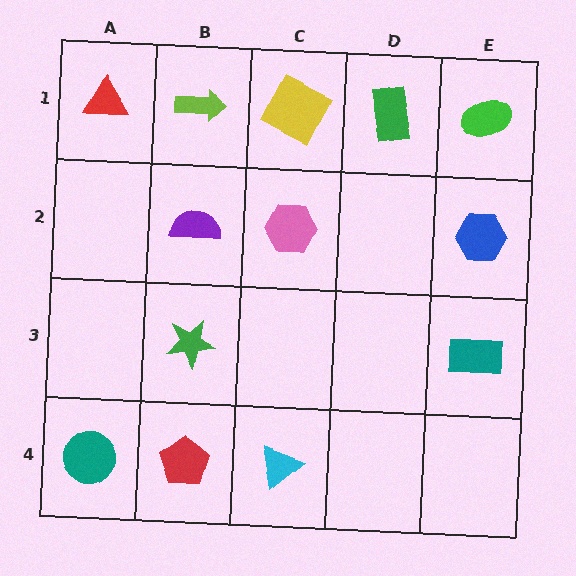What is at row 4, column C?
A cyan triangle.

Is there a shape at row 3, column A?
No, that cell is empty.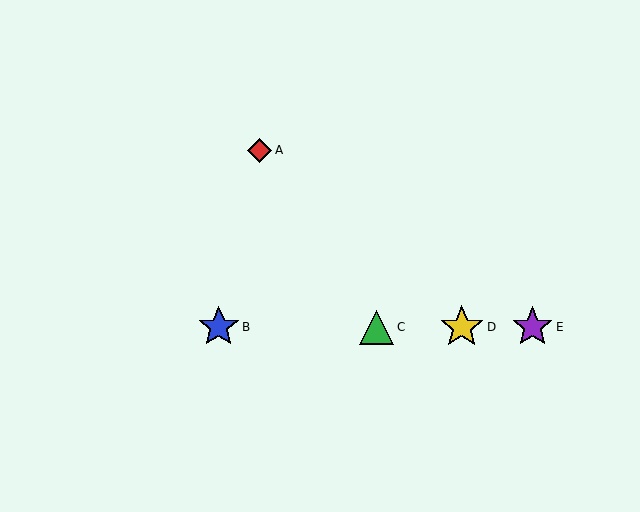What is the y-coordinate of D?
Object D is at y≈327.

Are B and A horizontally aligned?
No, B is at y≈327 and A is at y≈150.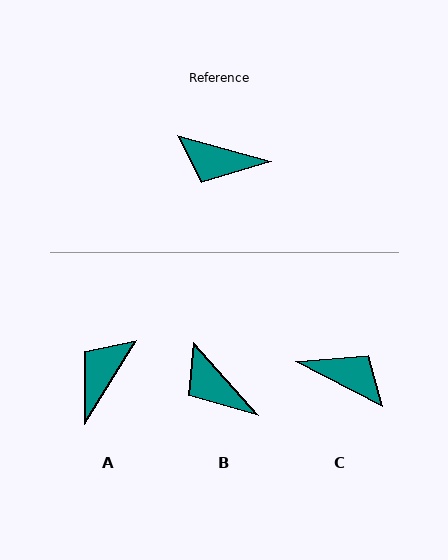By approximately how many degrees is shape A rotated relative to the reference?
Approximately 106 degrees clockwise.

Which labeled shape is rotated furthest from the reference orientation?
C, about 168 degrees away.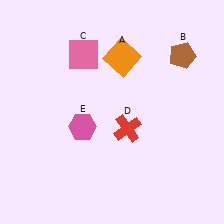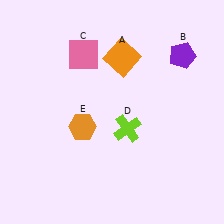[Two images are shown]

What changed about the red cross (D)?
In Image 1, D is red. In Image 2, it changed to lime.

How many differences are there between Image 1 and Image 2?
There are 3 differences between the two images.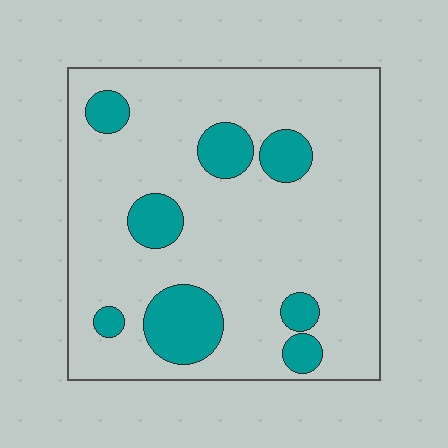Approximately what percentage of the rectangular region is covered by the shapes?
Approximately 20%.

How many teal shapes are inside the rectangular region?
8.